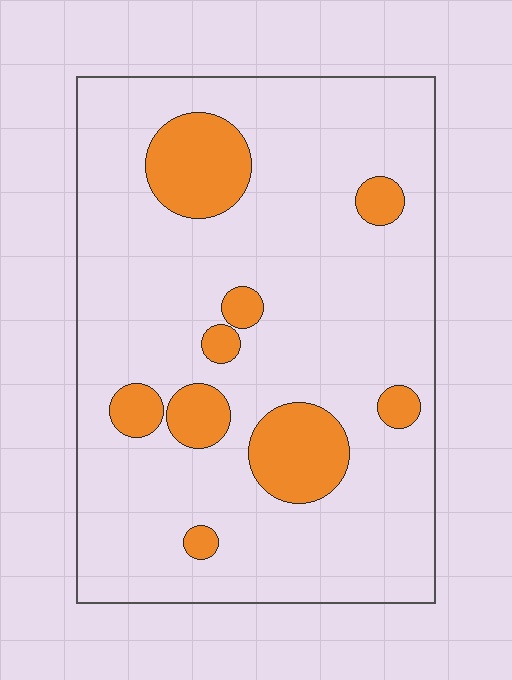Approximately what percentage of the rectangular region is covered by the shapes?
Approximately 15%.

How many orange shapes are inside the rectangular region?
9.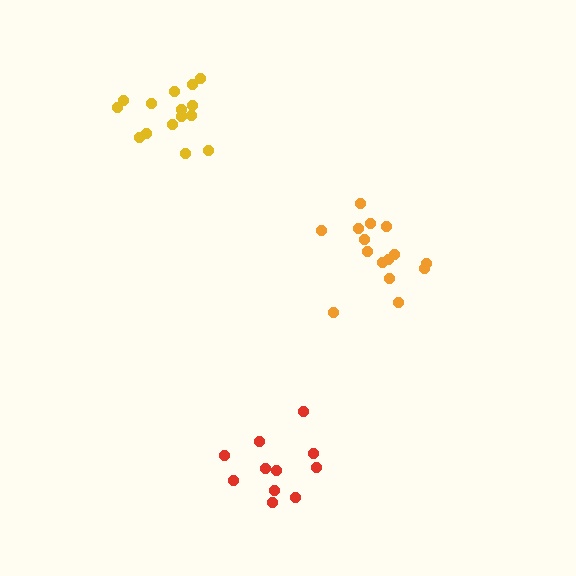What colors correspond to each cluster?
The clusters are colored: orange, red, yellow.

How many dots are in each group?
Group 1: 15 dots, Group 2: 11 dots, Group 3: 15 dots (41 total).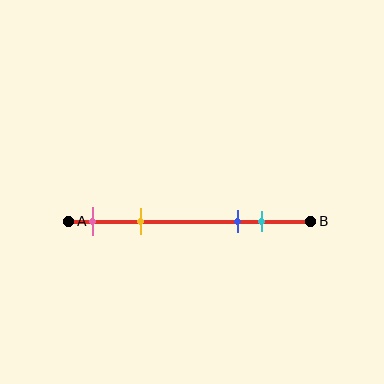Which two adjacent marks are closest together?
The blue and cyan marks are the closest adjacent pair.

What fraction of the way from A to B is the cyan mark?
The cyan mark is approximately 80% (0.8) of the way from A to B.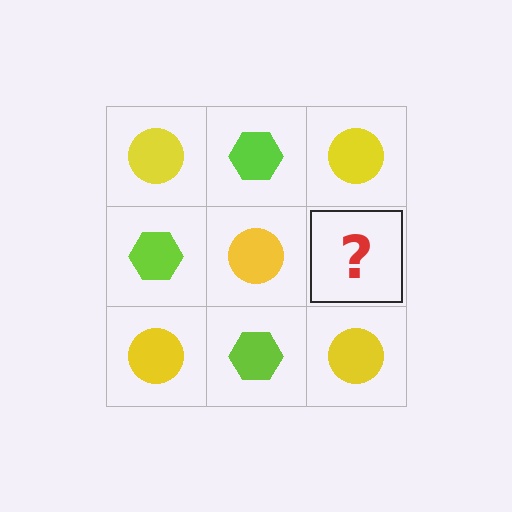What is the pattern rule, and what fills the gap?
The rule is that it alternates yellow circle and lime hexagon in a checkerboard pattern. The gap should be filled with a lime hexagon.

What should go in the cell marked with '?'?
The missing cell should contain a lime hexagon.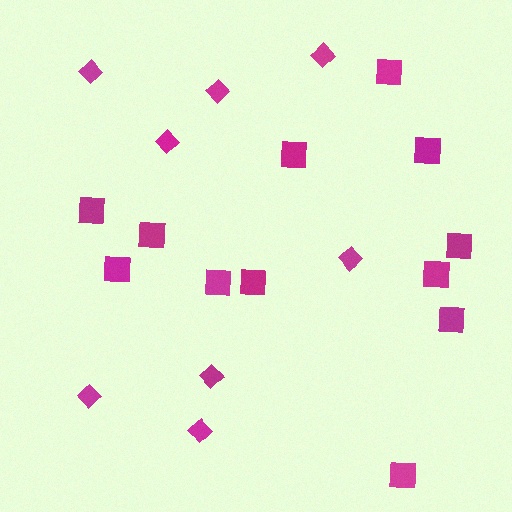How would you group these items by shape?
There are 2 groups: one group of squares (12) and one group of diamonds (8).